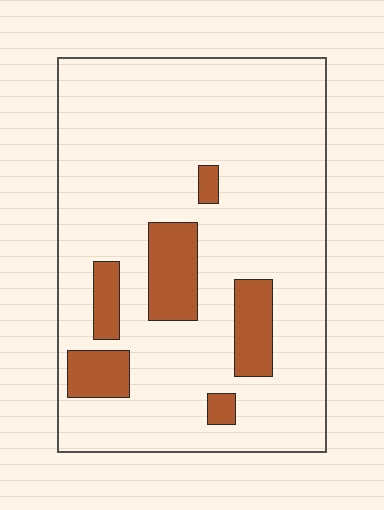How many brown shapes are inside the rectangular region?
6.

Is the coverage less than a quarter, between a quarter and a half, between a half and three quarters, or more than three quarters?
Less than a quarter.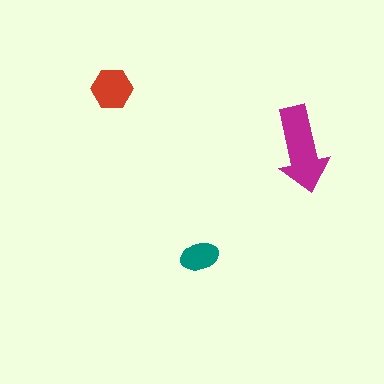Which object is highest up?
The red hexagon is topmost.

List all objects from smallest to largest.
The teal ellipse, the red hexagon, the magenta arrow.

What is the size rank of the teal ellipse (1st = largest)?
3rd.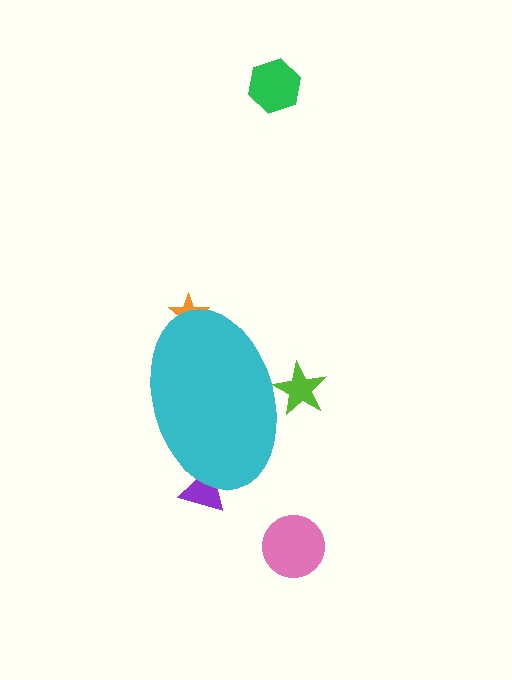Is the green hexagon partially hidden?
No, the green hexagon is fully visible.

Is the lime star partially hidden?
Yes, the lime star is partially hidden behind the cyan ellipse.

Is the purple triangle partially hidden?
Yes, the purple triangle is partially hidden behind the cyan ellipse.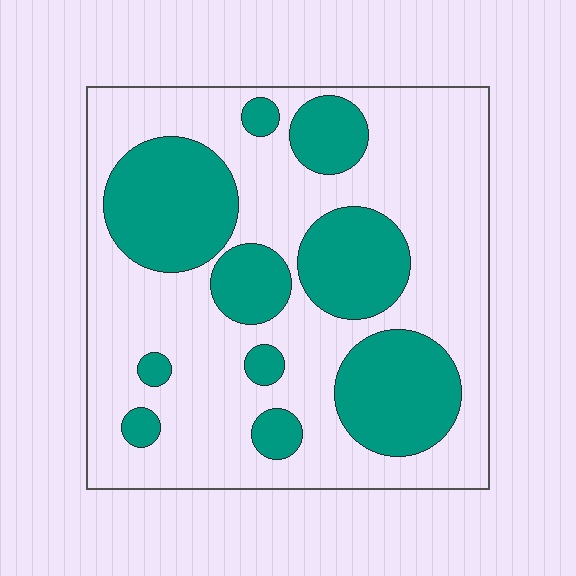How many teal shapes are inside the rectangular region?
10.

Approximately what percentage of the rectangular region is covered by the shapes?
Approximately 35%.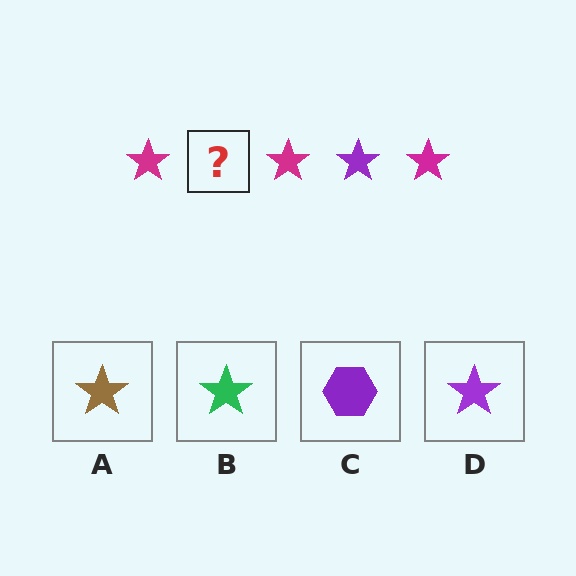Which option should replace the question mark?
Option D.